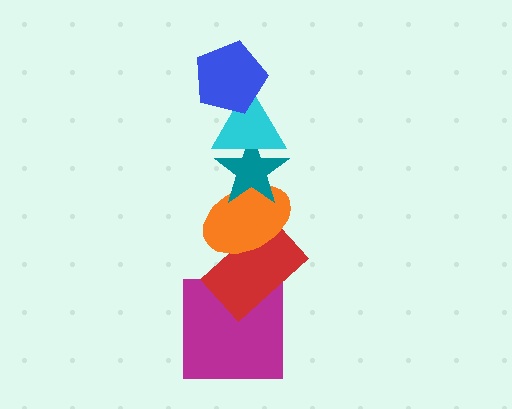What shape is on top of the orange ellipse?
The teal star is on top of the orange ellipse.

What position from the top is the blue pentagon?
The blue pentagon is 1st from the top.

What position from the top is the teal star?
The teal star is 3rd from the top.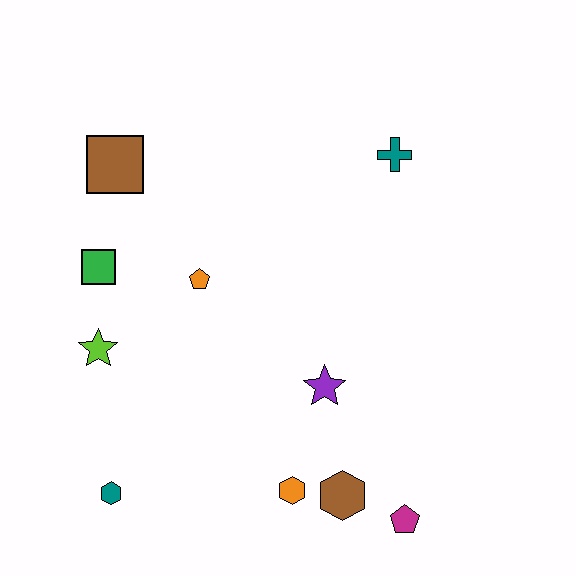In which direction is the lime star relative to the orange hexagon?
The lime star is to the left of the orange hexagon.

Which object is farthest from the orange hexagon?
The brown square is farthest from the orange hexagon.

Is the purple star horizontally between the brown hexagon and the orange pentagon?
Yes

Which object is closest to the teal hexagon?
The lime star is closest to the teal hexagon.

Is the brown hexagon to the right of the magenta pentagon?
No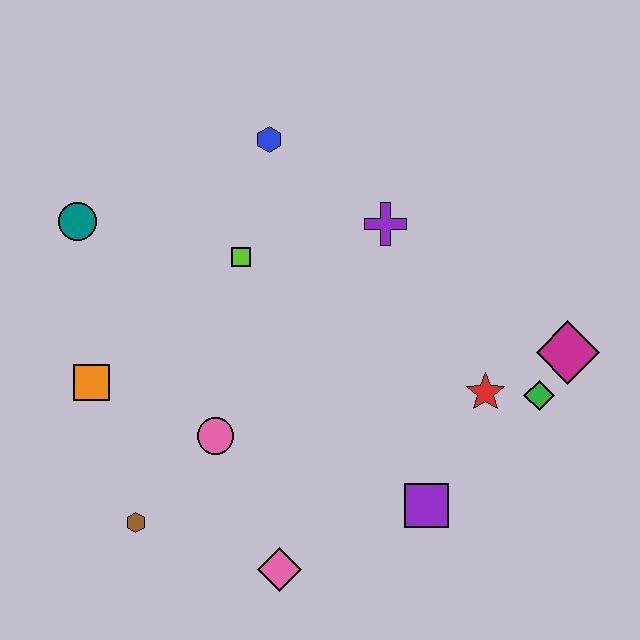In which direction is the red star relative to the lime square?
The red star is to the right of the lime square.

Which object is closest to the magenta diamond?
The green diamond is closest to the magenta diamond.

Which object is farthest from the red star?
The teal circle is farthest from the red star.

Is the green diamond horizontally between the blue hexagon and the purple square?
No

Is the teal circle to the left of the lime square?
Yes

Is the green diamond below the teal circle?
Yes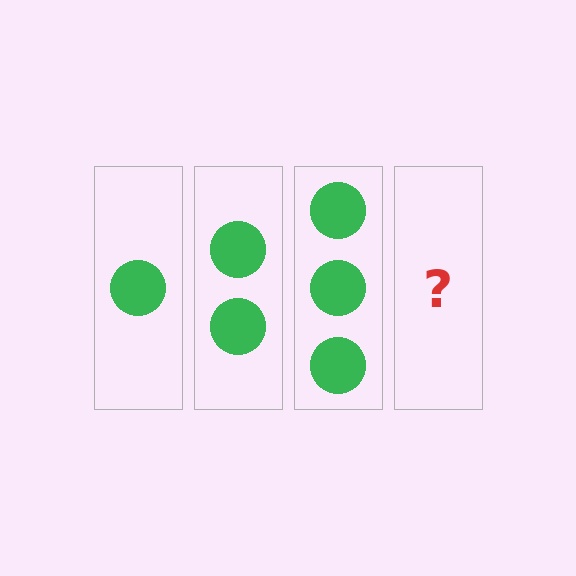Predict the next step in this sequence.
The next step is 4 circles.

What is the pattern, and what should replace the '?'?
The pattern is that each step adds one more circle. The '?' should be 4 circles.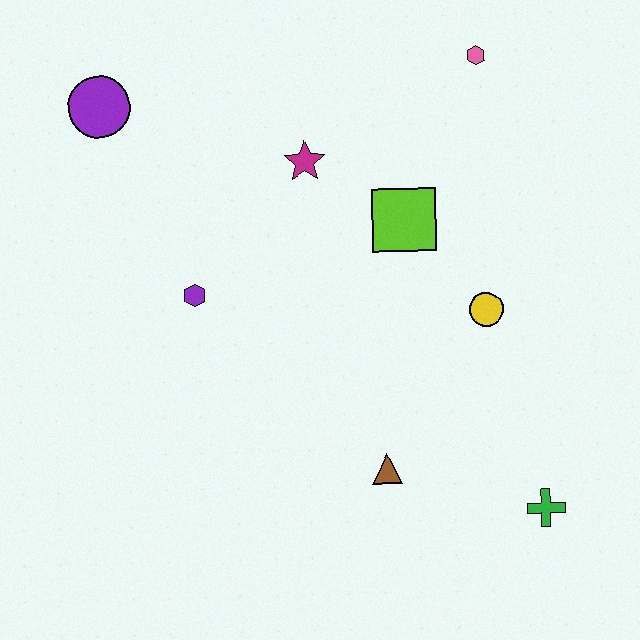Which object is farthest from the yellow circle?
The purple circle is farthest from the yellow circle.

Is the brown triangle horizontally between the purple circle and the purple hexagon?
No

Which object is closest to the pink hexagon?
The lime square is closest to the pink hexagon.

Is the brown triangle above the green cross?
Yes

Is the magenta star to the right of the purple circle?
Yes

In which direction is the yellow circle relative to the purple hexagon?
The yellow circle is to the right of the purple hexagon.